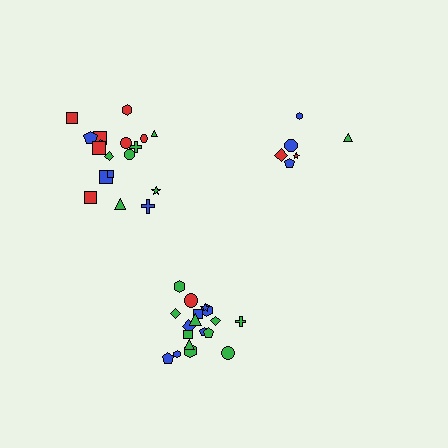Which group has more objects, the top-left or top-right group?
The top-left group.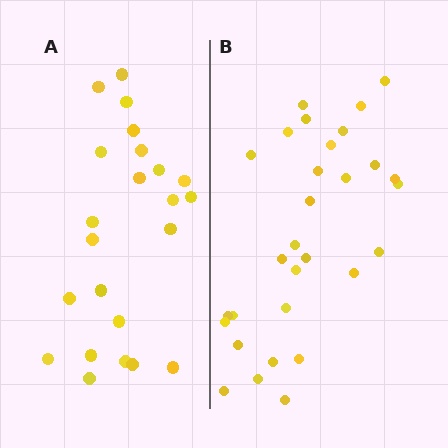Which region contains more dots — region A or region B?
Region B (the right region) has more dots.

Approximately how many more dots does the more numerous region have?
Region B has roughly 8 or so more dots than region A.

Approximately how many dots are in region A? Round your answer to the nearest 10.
About 20 dots. (The exact count is 23, which rounds to 20.)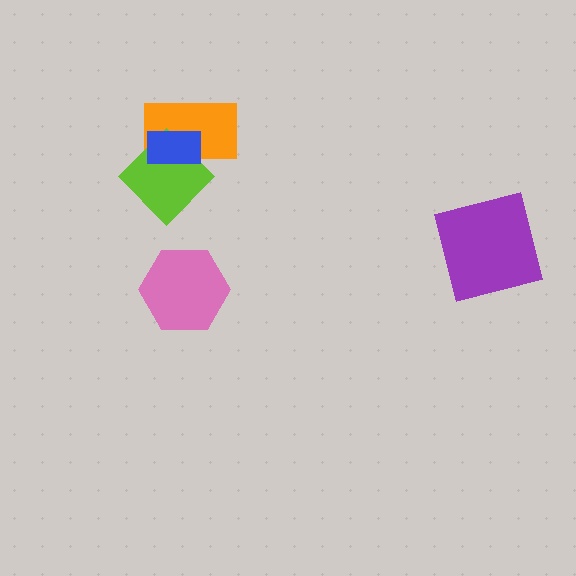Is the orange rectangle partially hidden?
Yes, it is partially covered by another shape.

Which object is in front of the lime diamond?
The blue rectangle is in front of the lime diamond.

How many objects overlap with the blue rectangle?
2 objects overlap with the blue rectangle.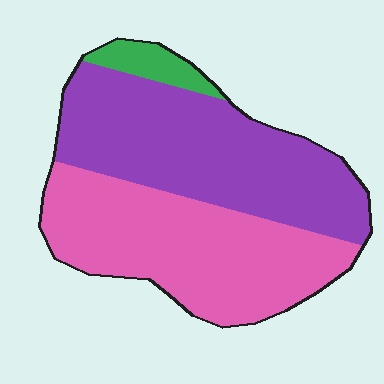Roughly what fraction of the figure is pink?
Pink covers around 45% of the figure.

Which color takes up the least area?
Green, at roughly 5%.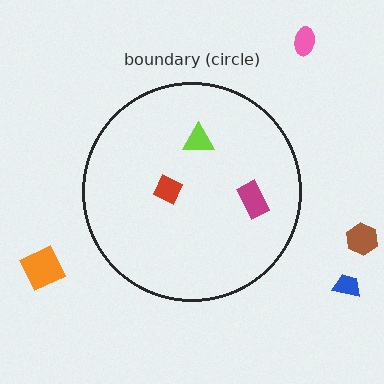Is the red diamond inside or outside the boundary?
Inside.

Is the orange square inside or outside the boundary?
Outside.